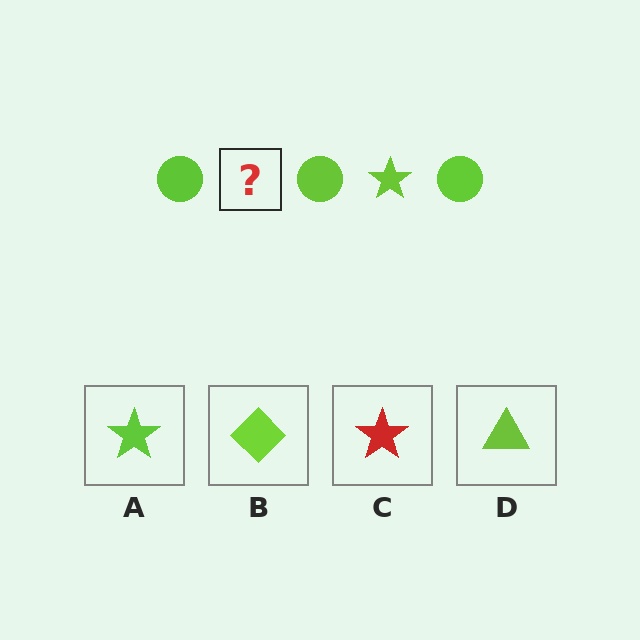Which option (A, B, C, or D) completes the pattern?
A.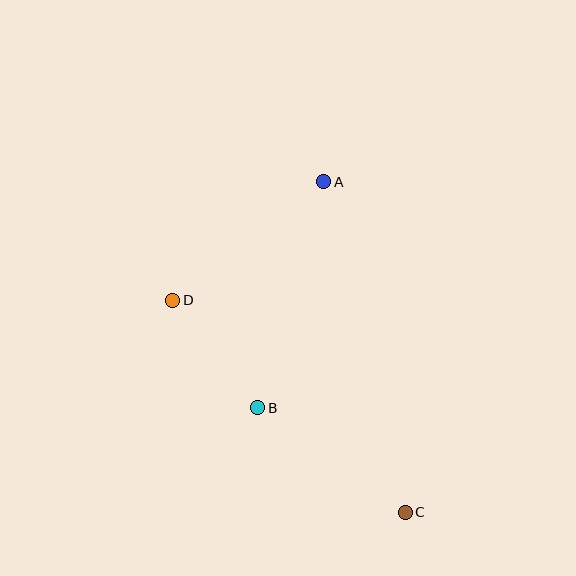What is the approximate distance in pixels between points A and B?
The distance between A and B is approximately 235 pixels.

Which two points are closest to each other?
Points B and D are closest to each other.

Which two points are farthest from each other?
Points A and C are farthest from each other.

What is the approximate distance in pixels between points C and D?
The distance between C and D is approximately 315 pixels.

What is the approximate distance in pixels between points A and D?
The distance between A and D is approximately 192 pixels.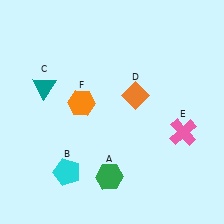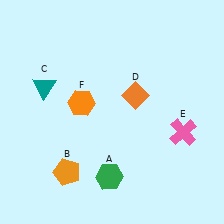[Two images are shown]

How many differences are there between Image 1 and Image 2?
There is 1 difference between the two images.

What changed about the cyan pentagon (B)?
In Image 1, B is cyan. In Image 2, it changed to orange.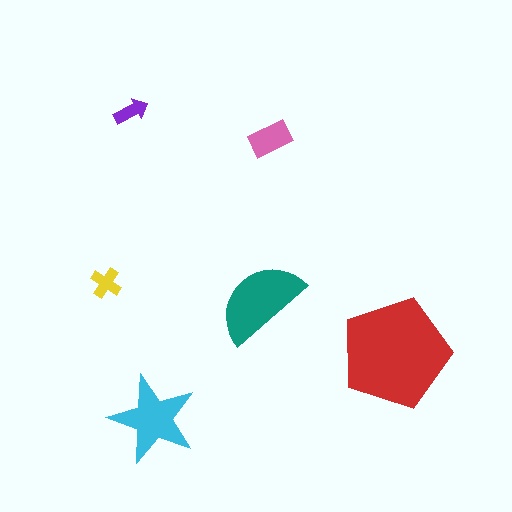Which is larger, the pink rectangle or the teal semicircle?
The teal semicircle.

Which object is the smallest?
The purple arrow.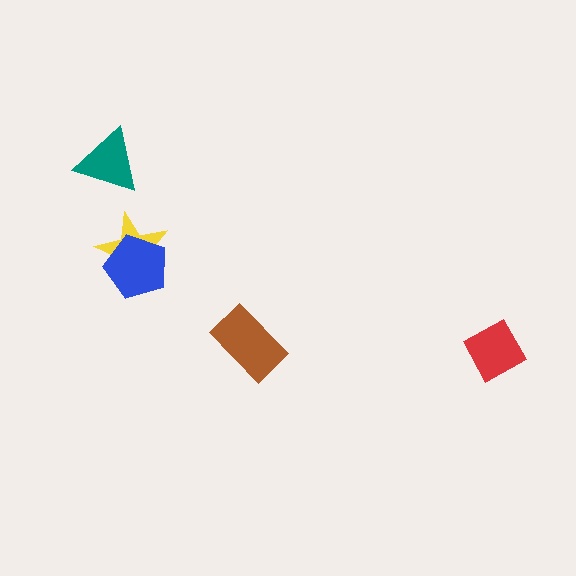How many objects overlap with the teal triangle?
0 objects overlap with the teal triangle.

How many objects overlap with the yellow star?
1 object overlaps with the yellow star.